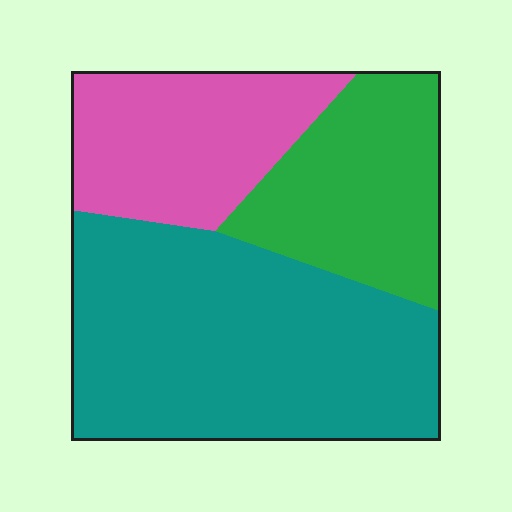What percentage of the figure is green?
Green takes up about one quarter (1/4) of the figure.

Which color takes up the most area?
Teal, at roughly 50%.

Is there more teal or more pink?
Teal.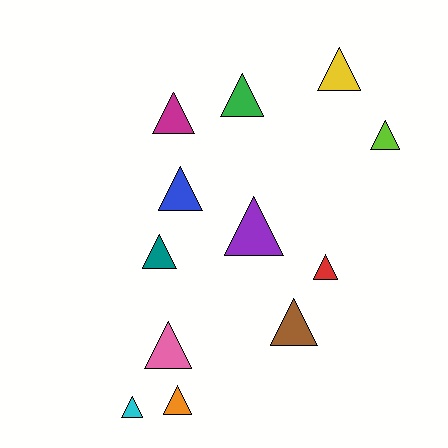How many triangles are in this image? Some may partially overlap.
There are 12 triangles.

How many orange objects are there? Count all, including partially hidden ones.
There is 1 orange object.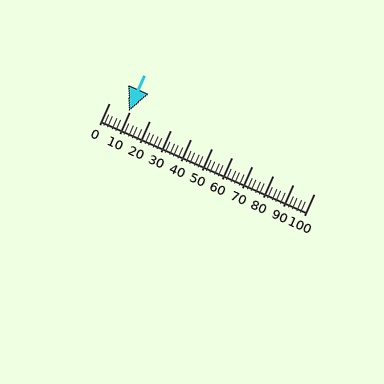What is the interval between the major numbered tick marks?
The major tick marks are spaced 10 units apart.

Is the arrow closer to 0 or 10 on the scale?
The arrow is closer to 10.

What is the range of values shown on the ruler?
The ruler shows values from 0 to 100.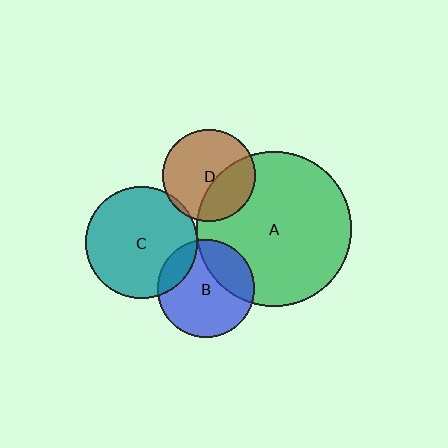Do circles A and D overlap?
Yes.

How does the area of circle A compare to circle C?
Approximately 1.9 times.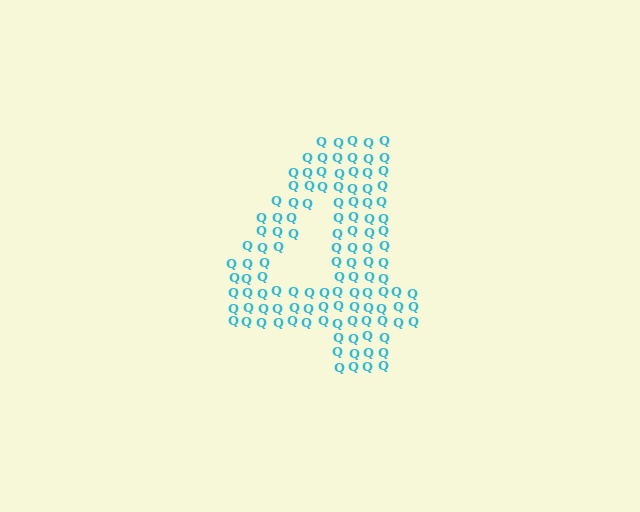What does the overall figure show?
The overall figure shows the digit 4.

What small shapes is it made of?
It is made of small letter Q's.